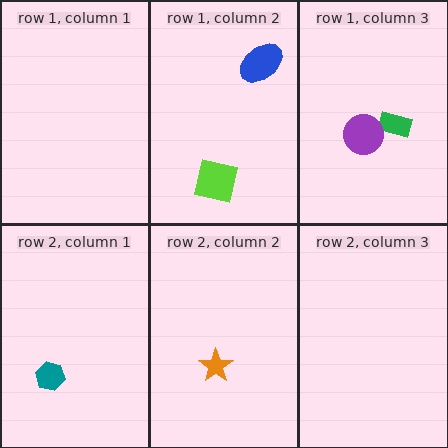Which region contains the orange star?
The row 2, column 2 region.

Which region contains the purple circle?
The row 1, column 3 region.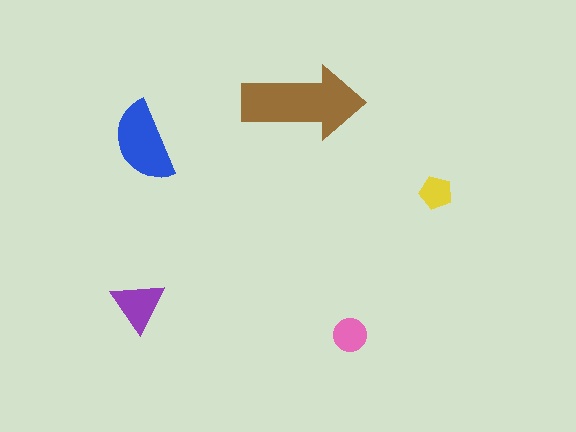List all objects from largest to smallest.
The brown arrow, the blue semicircle, the purple triangle, the pink circle, the yellow pentagon.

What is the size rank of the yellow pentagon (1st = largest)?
5th.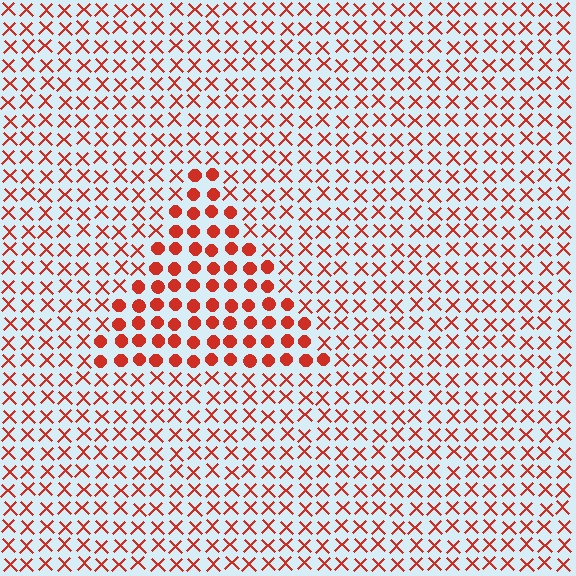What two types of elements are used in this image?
The image uses circles inside the triangle region and X marks outside it.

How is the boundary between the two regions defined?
The boundary is defined by a change in element shape: circles inside vs. X marks outside. All elements share the same color and spacing.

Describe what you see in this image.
The image is filled with small red elements arranged in a uniform grid. A triangle-shaped region contains circles, while the surrounding area contains X marks. The boundary is defined purely by the change in element shape.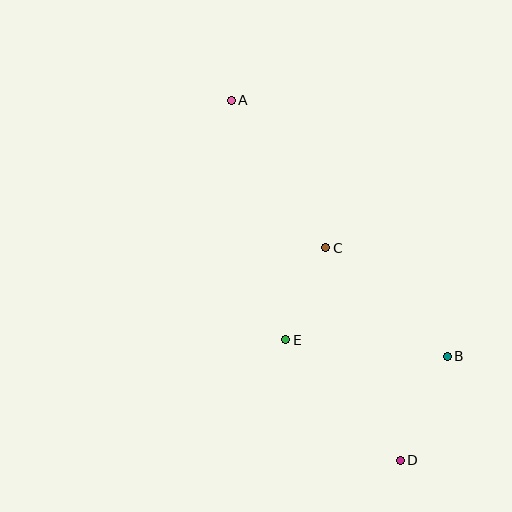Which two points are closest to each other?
Points C and E are closest to each other.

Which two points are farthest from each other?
Points A and D are farthest from each other.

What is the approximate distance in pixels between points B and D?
The distance between B and D is approximately 114 pixels.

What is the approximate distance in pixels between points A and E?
The distance between A and E is approximately 245 pixels.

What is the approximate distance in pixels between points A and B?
The distance between A and B is approximately 335 pixels.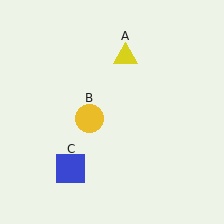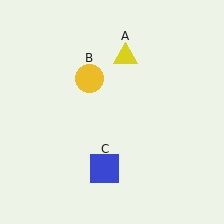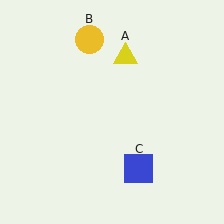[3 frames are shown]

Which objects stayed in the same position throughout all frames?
Yellow triangle (object A) remained stationary.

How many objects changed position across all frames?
2 objects changed position: yellow circle (object B), blue square (object C).